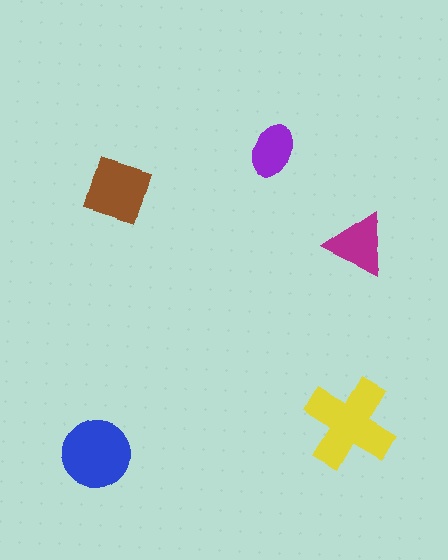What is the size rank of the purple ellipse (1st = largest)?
5th.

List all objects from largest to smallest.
The yellow cross, the blue circle, the brown square, the magenta triangle, the purple ellipse.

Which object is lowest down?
The blue circle is bottommost.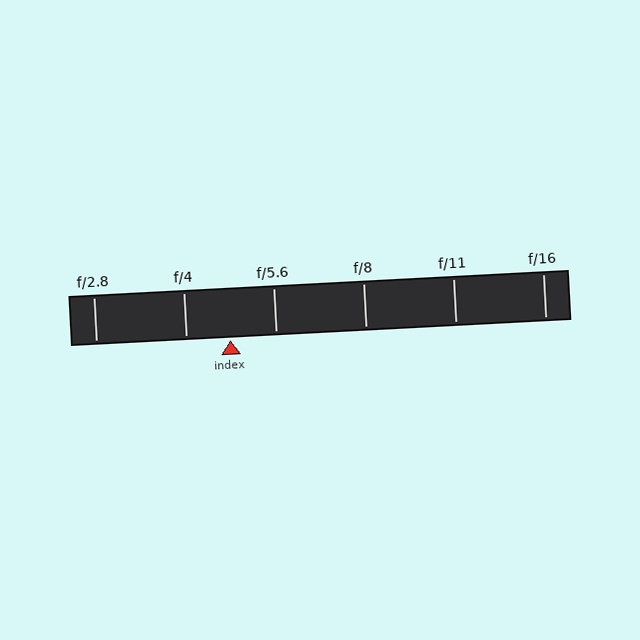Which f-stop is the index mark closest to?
The index mark is closest to f/4.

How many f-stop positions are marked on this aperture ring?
There are 6 f-stop positions marked.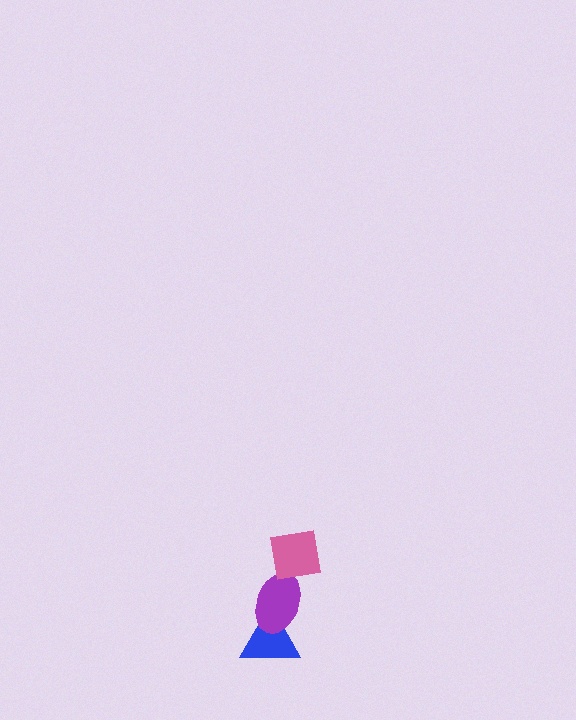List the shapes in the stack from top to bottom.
From top to bottom: the pink square, the purple ellipse, the blue triangle.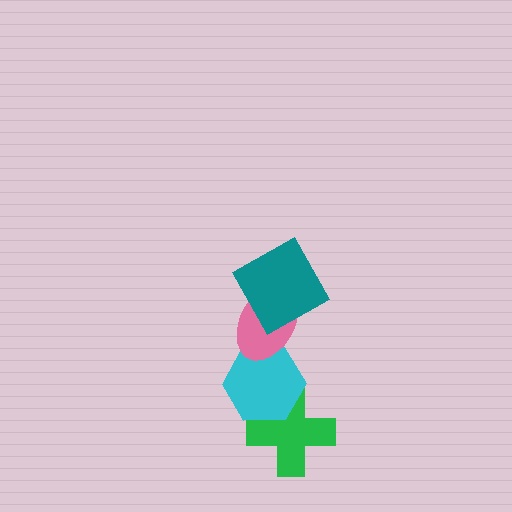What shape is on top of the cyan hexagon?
The pink ellipse is on top of the cyan hexagon.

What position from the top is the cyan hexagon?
The cyan hexagon is 3rd from the top.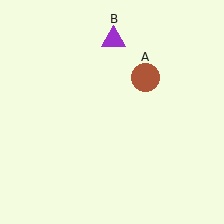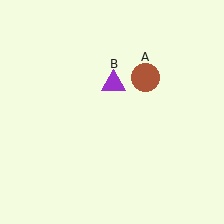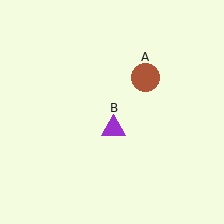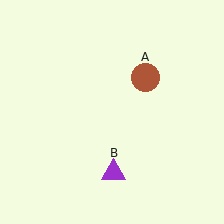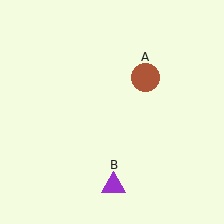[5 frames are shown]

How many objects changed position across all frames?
1 object changed position: purple triangle (object B).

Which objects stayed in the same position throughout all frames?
Brown circle (object A) remained stationary.